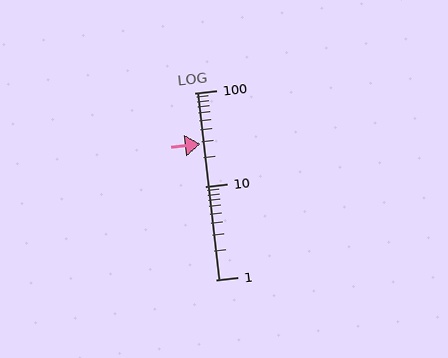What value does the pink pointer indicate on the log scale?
The pointer indicates approximately 28.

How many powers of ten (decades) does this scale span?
The scale spans 2 decades, from 1 to 100.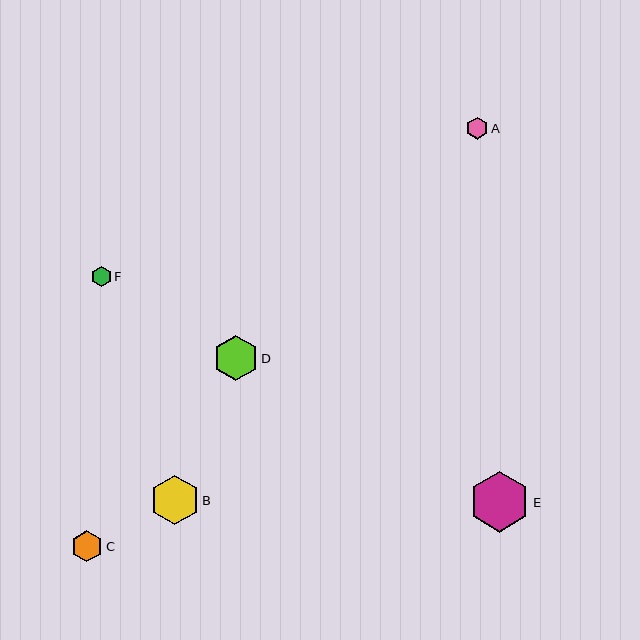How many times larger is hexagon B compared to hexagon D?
Hexagon B is approximately 1.1 times the size of hexagon D.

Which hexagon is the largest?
Hexagon E is the largest with a size of approximately 61 pixels.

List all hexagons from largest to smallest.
From largest to smallest: E, B, D, C, A, F.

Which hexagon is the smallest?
Hexagon F is the smallest with a size of approximately 20 pixels.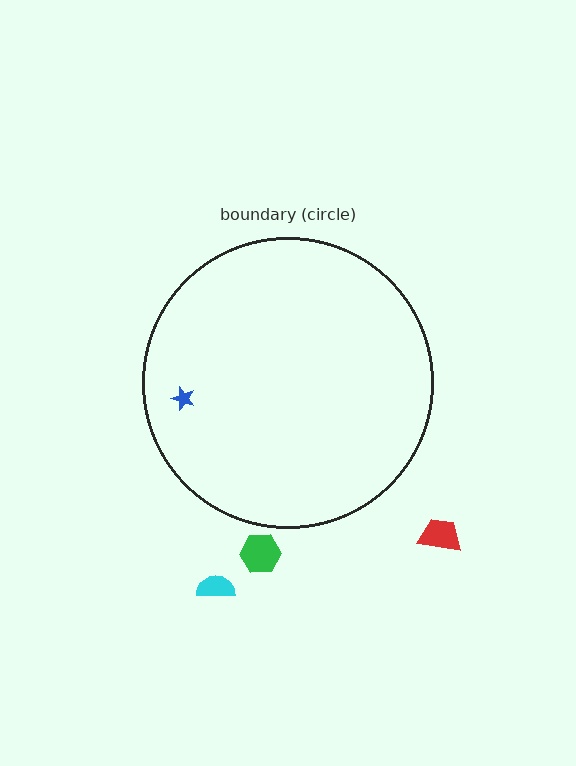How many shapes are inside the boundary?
1 inside, 3 outside.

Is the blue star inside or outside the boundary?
Inside.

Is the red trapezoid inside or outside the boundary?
Outside.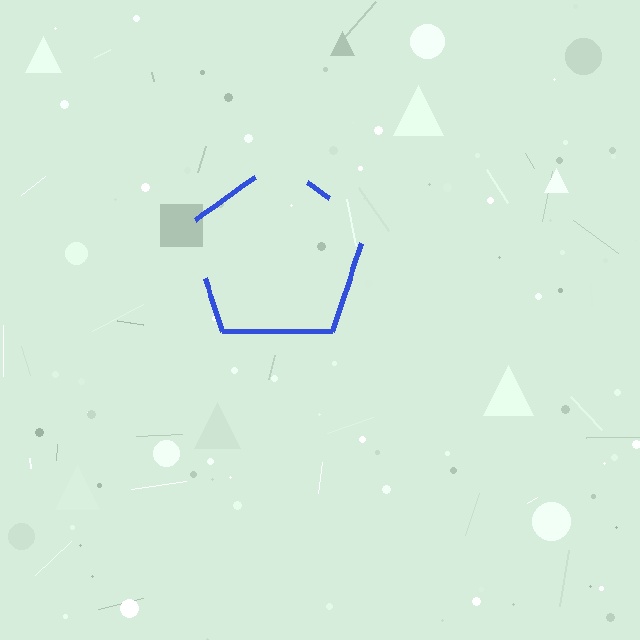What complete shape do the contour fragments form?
The contour fragments form a pentagon.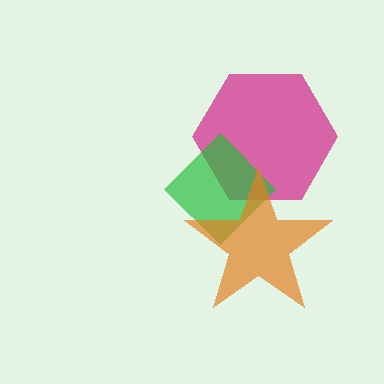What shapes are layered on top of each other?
The layered shapes are: a magenta hexagon, a green diamond, an orange star.